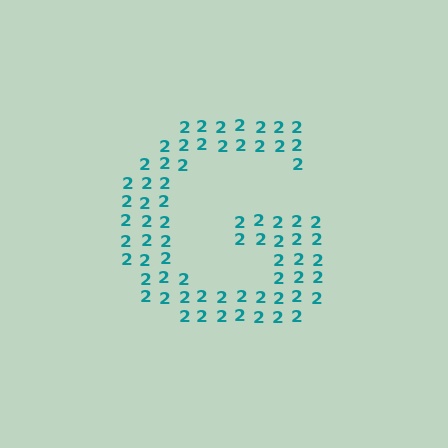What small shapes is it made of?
It is made of small digit 2's.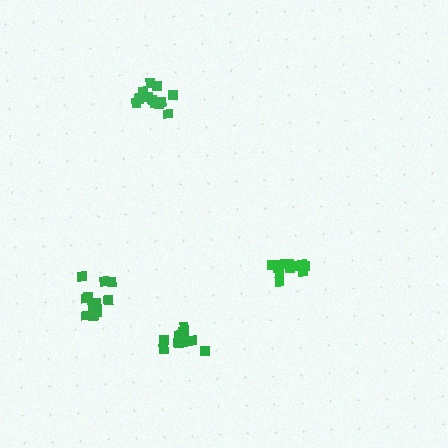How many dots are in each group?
Group 1: 13 dots, Group 2: 11 dots, Group 3: 12 dots, Group 4: 14 dots (50 total).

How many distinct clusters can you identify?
There are 4 distinct clusters.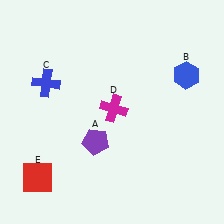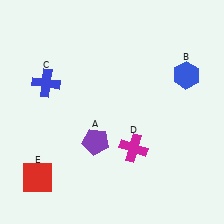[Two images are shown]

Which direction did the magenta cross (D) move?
The magenta cross (D) moved down.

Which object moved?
The magenta cross (D) moved down.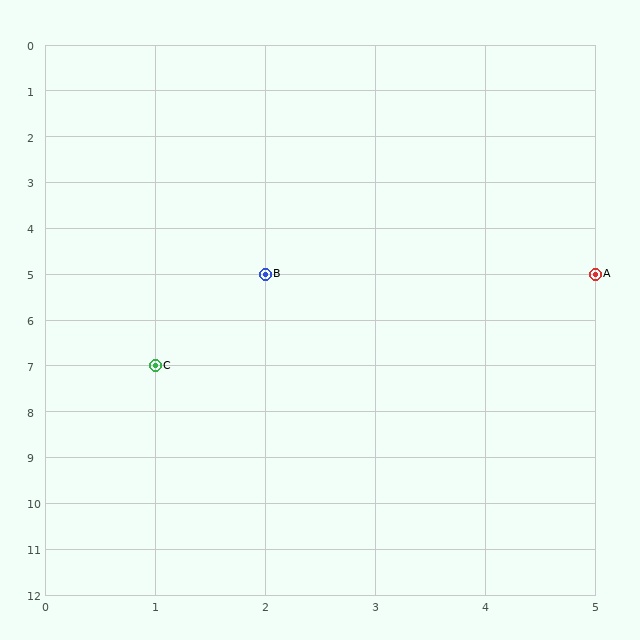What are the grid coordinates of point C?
Point C is at grid coordinates (1, 7).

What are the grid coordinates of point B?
Point B is at grid coordinates (2, 5).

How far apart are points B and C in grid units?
Points B and C are 1 column and 2 rows apart (about 2.2 grid units diagonally).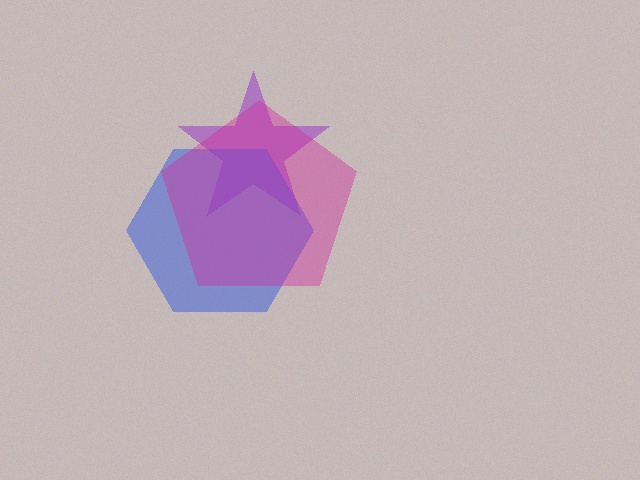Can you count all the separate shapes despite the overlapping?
Yes, there are 3 separate shapes.